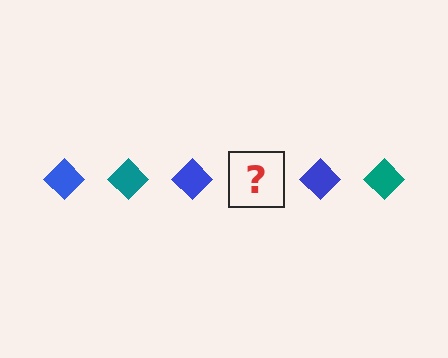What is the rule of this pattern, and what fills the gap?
The rule is that the pattern cycles through blue, teal diamonds. The gap should be filled with a teal diamond.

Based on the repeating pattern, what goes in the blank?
The blank should be a teal diamond.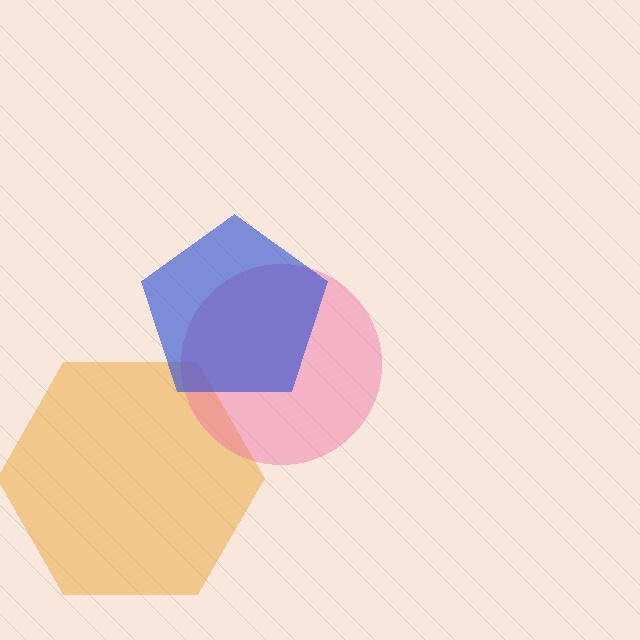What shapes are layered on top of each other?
The layered shapes are: an orange hexagon, a pink circle, a blue pentagon.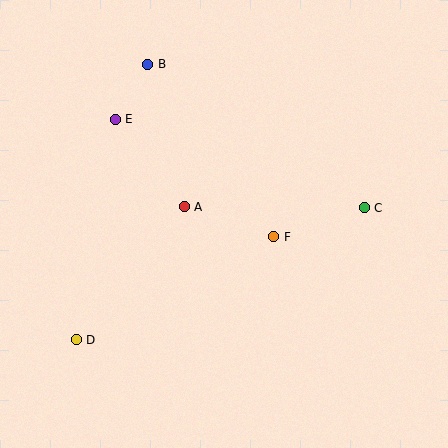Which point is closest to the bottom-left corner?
Point D is closest to the bottom-left corner.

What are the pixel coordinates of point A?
Point A is at (184, 207).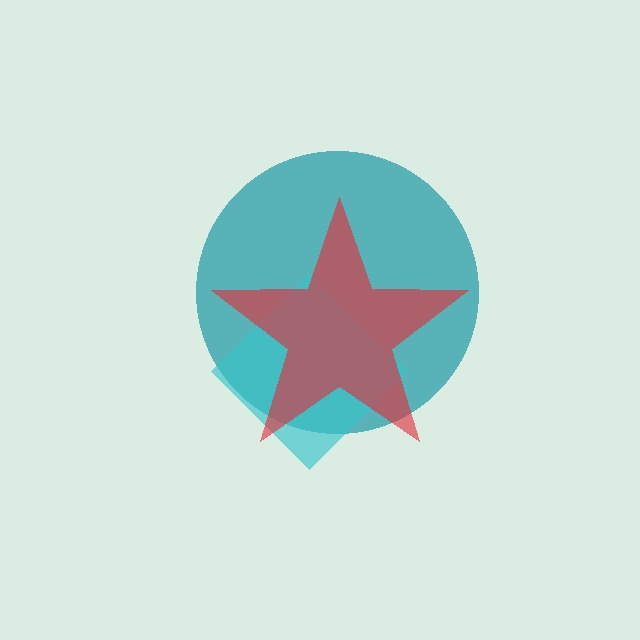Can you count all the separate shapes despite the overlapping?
Yes, there are 3 separate shapes.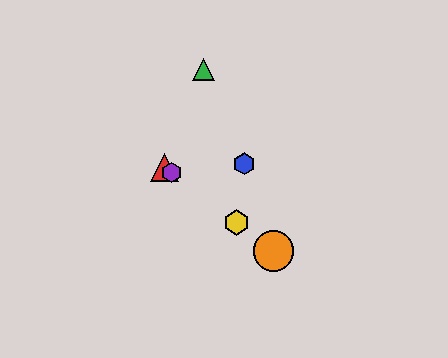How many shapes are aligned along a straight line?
4 shapes (the red triangle, the yellow hexagon, the purple hexagon, the orange circle) are aligned along a straight line.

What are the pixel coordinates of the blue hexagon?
The blue hexagon is at (244, 164).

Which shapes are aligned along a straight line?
The red triangle, the yellow hexagon, the purple hexagon, the orange circle are aligned along a straight line.